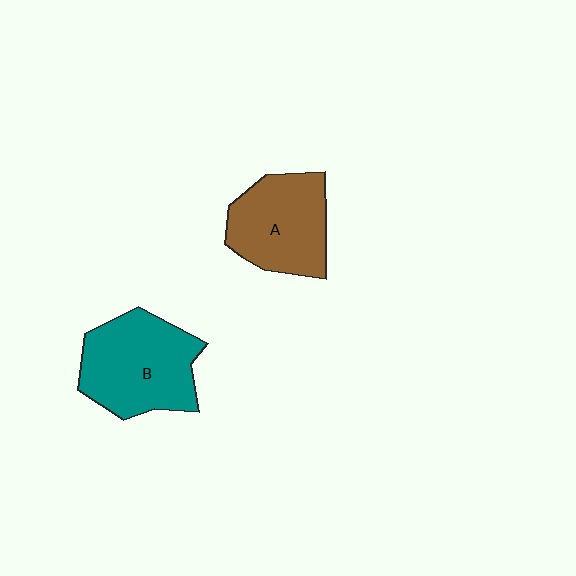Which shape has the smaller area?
Shape A (brown).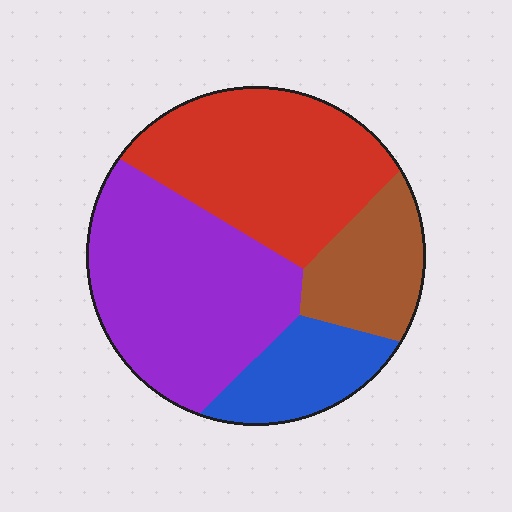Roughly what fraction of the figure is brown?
Brown takes up about one sixth (1/6) of the figure.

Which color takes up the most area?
Purple, at roughly 40%.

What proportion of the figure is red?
Red takes up about one third (1/3) of the figure.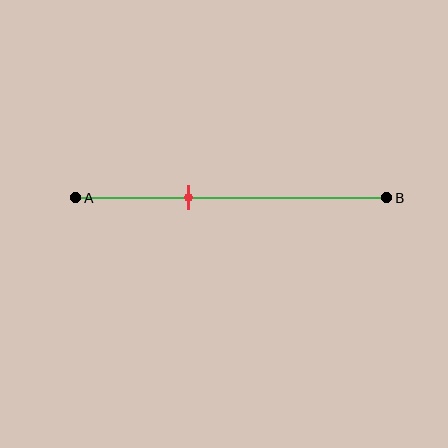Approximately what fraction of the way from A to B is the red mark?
The red mark is approximately 35% of the way from A to B.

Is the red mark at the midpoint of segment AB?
No, the mark is at about 35% from A, not at the 50% midpoint.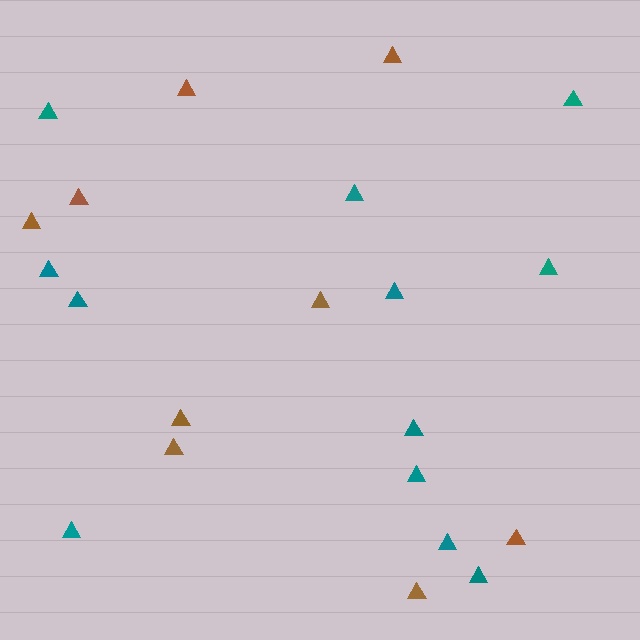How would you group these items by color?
There are 2 groups: one group of brown triangles (9) and one group of teal triangles (12).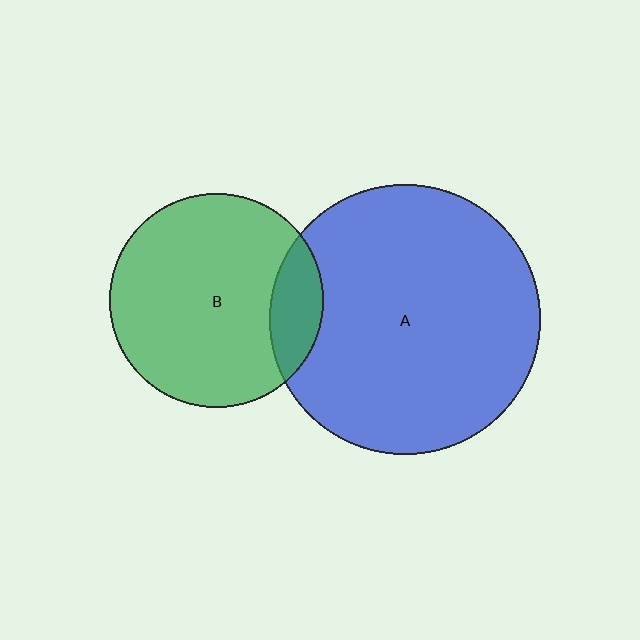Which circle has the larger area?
Circle A (blue).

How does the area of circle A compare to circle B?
Approximately 1.6 times.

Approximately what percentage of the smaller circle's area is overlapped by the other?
Approximately 15%.